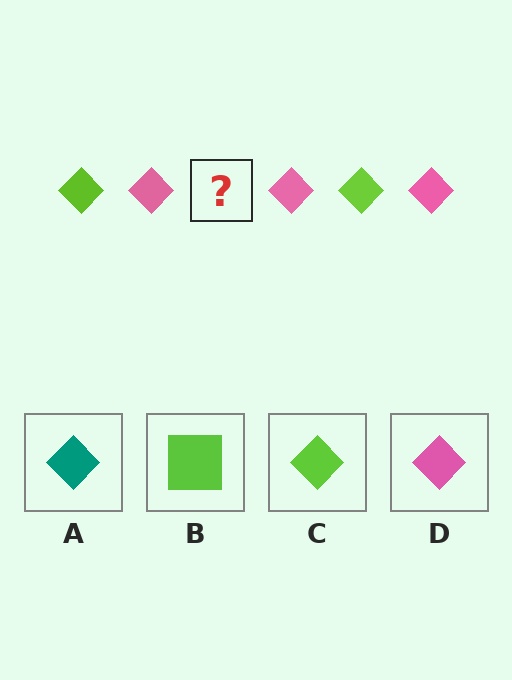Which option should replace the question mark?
Option C.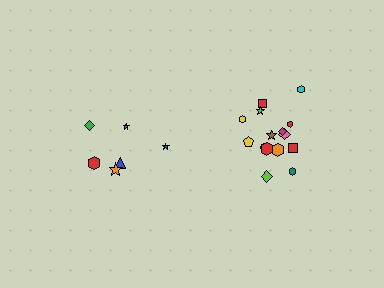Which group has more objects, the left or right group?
The right group.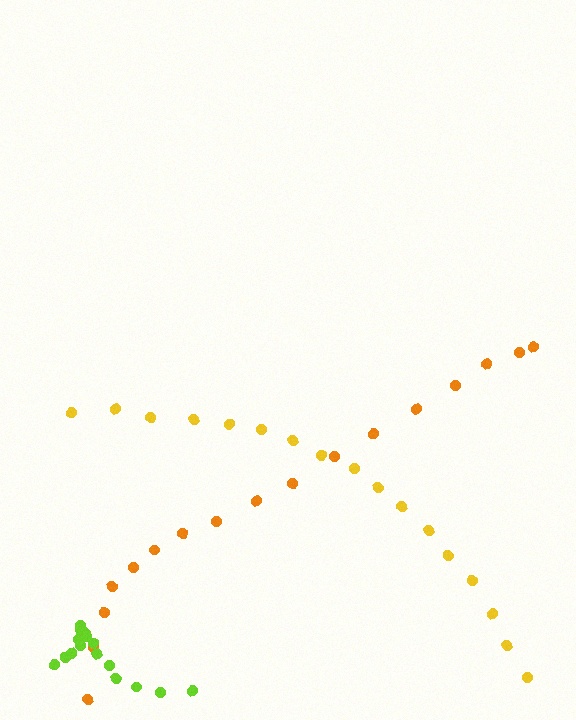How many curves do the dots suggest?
There are 3 distinct paths.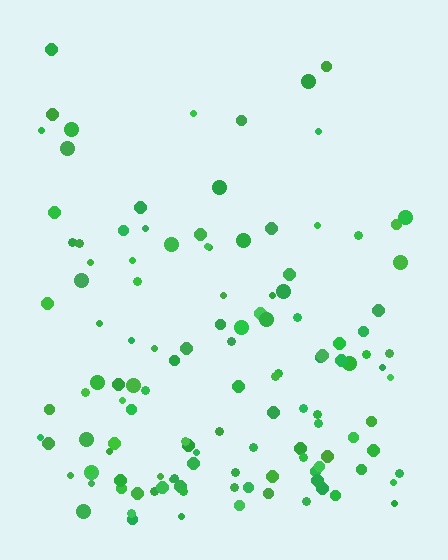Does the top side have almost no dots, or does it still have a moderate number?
Still a moderate number, just noticeably fewer than the bottom.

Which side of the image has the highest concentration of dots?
The bottom.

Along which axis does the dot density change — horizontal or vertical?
Vertical.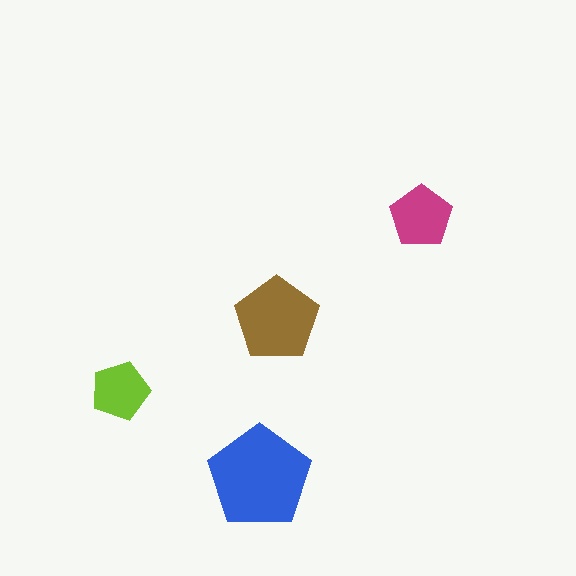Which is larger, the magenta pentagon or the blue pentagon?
The blue one.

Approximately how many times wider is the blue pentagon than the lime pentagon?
About 2 times wider.